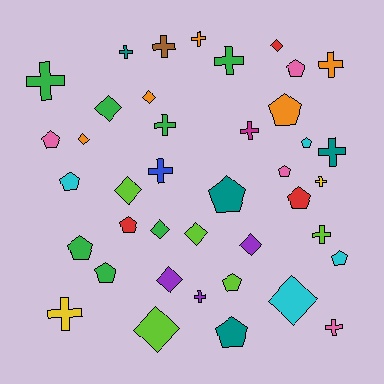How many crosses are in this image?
There are 15 crosses.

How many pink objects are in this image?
There are 4 pink objects.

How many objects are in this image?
There are 40 objects.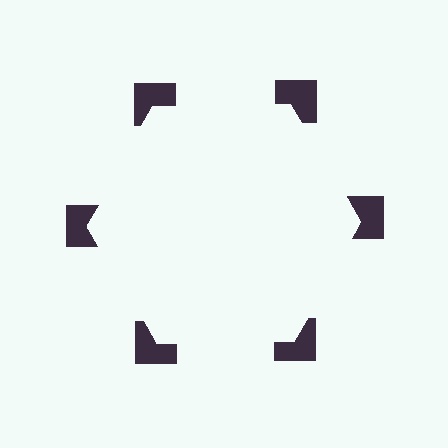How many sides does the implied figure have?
6 sides.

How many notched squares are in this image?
There are 6 — one at each vertex of the illusory hexagon.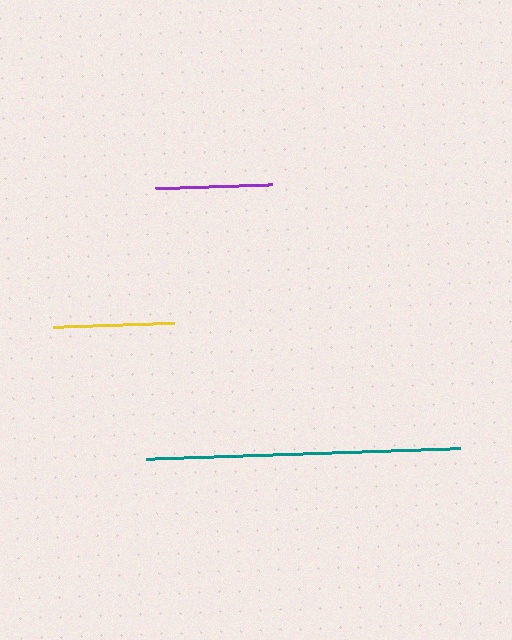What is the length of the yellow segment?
The yellow segment is approximately 121 pixels long.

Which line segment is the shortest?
The purple line is the shortest at approximately 118 pixels.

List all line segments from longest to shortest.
From longest to shortest: teal, yellow, purple.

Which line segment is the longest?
The teal line is the longest at approximately 316 pixels.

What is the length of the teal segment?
The teal segment is approximately 316 pixels long.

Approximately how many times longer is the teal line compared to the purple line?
The teal line is approximately 2.7 times the length of the purple line.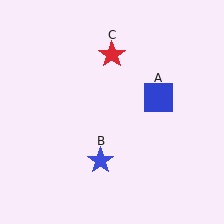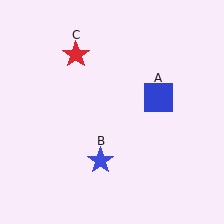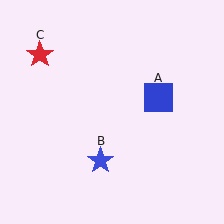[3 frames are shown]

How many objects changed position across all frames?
1 object changed position: red star (object C).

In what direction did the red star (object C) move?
The red star (object C) moved left.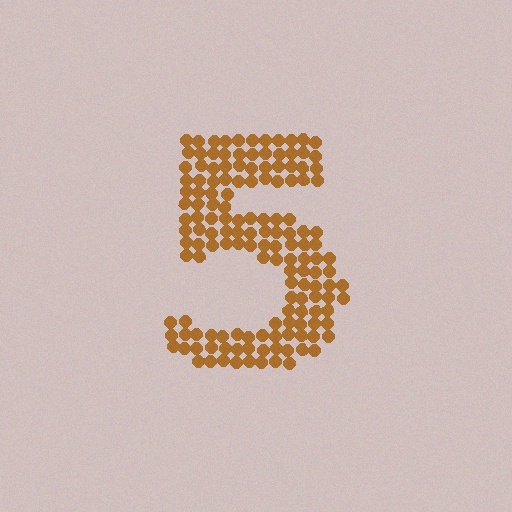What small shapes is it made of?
It is made of small circles.